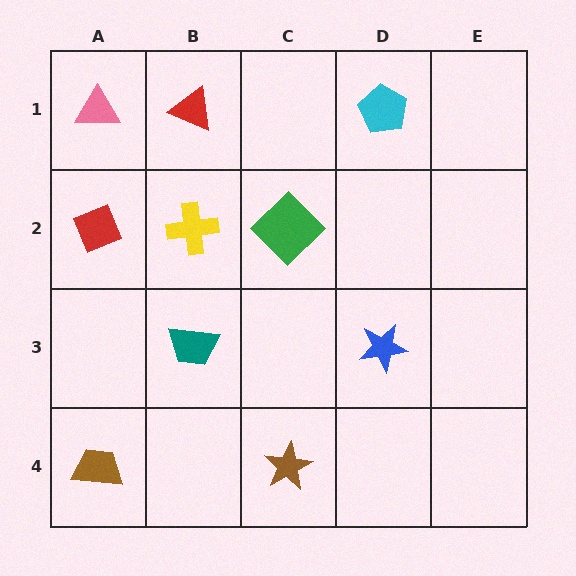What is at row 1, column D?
A cyan pentagon.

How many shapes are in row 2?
3 shapes.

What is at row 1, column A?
A pink triangle.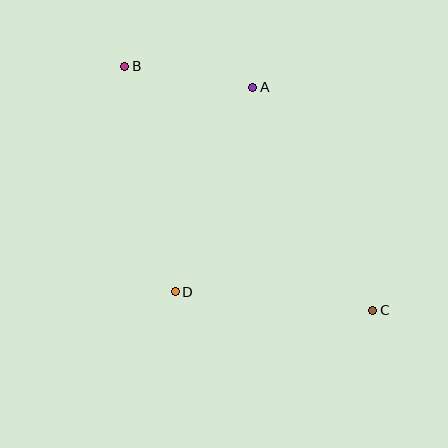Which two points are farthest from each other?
Points B and C are farthest from each other.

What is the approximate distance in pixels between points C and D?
The distance between C and D is approximately 198 pixels.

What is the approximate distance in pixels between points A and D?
The distance between A and D is approximately 219 pixels.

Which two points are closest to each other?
Points A and B are closest to each other.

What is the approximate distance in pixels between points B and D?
The distance between B and D is approximately 231 pixels.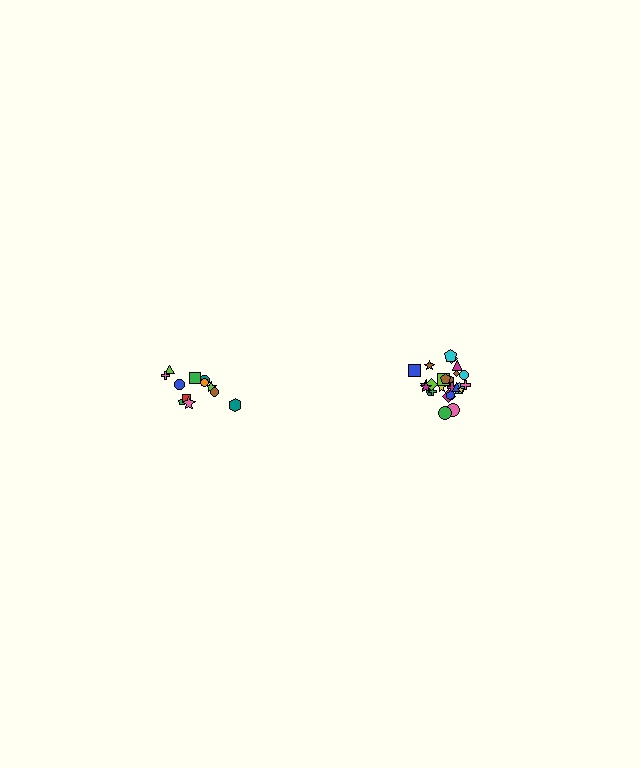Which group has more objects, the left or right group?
The right group.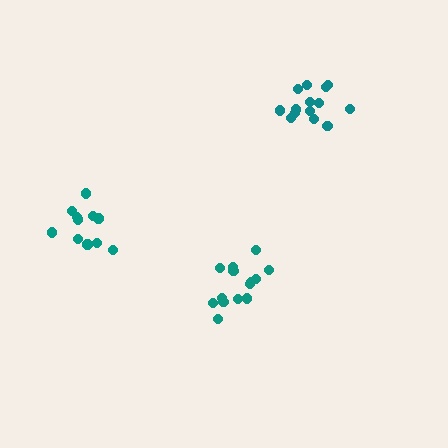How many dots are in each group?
Group 1: 11 dots, Group 2: 14 dots, Group 3: 14 dots (39 total).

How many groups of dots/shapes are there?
There are 3 groups.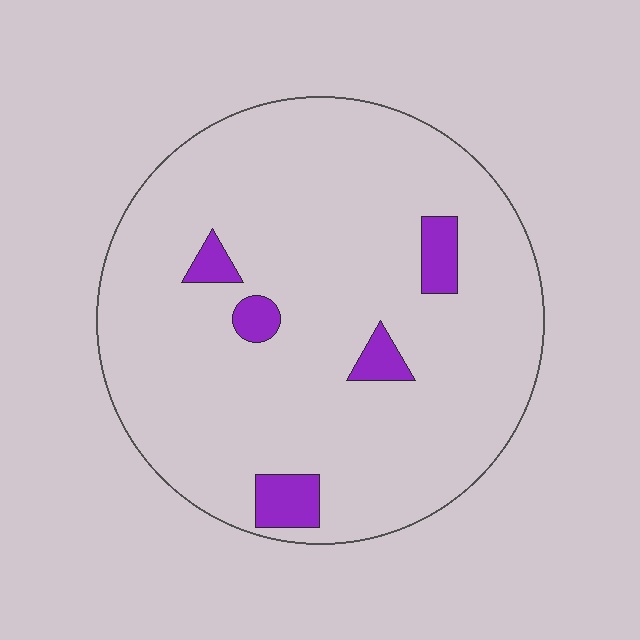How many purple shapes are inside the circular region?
5.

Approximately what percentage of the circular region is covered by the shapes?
Approximately 10%.